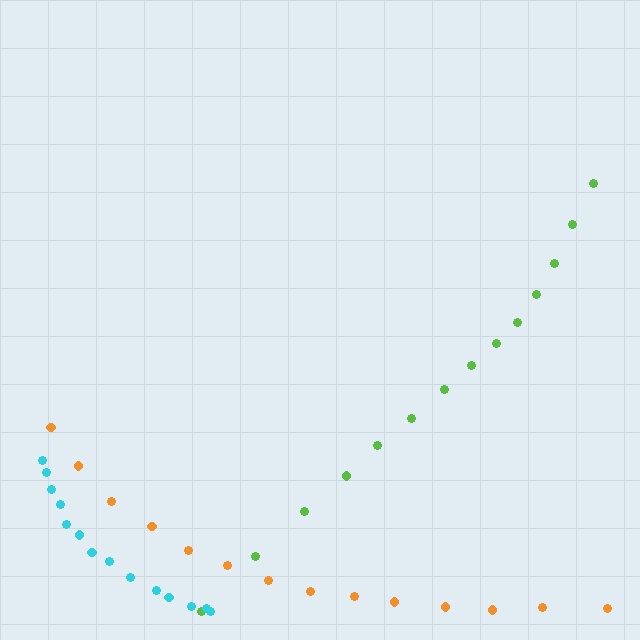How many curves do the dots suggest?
There are 3 distinct paths.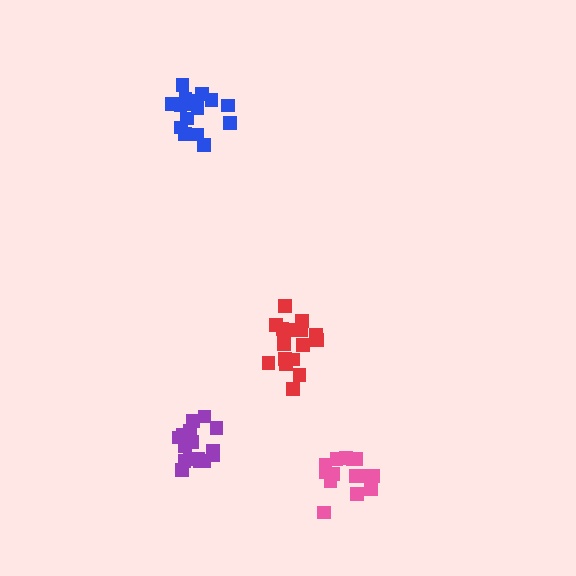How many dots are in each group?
Group 1: 14 dots, Group 2: 16 dots, Group 3: 16 dots, Group 4: 18 dots (64 total).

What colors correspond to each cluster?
The clusters are colored: pink, blue, purple, red.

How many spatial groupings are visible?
There are 4 spatial groupings.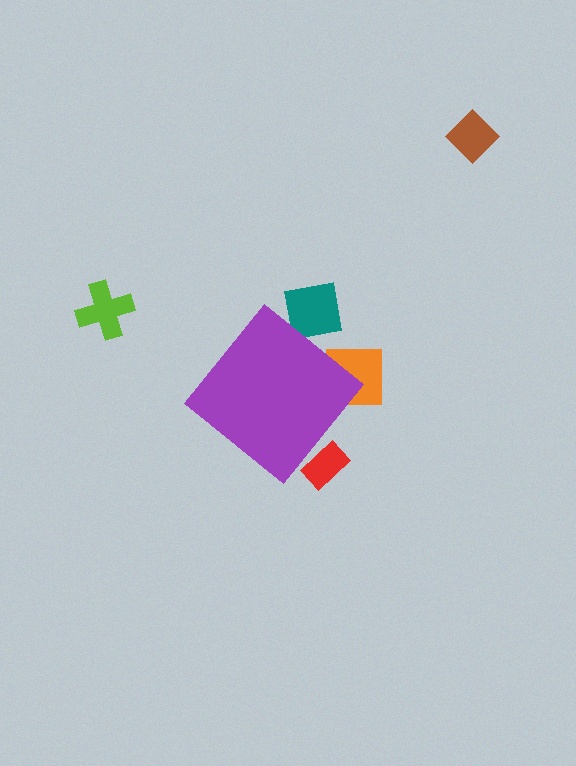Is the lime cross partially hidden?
No, the lime cross is fully visible.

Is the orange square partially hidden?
Yes, the orange square is partially hidden behind the purple diamond.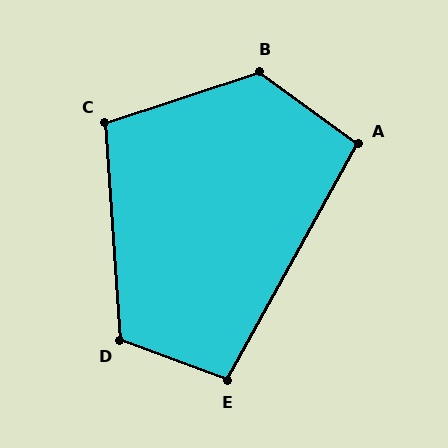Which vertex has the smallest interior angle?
A, at approximately 97 degrees.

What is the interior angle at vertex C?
Approximately 104 degrees (obtuse).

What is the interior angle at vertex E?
Approximately 99 degrees (obtuse).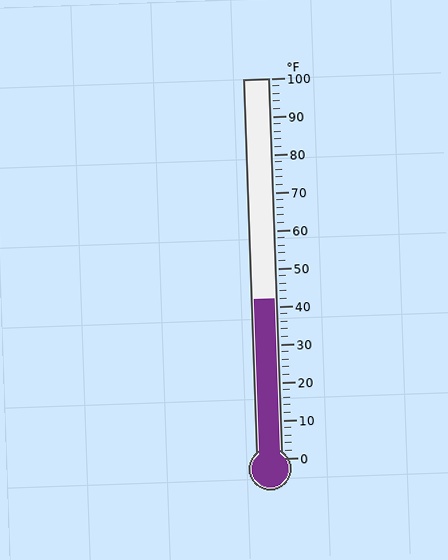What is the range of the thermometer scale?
The thermometer scale ranges from 0°F to 100°F.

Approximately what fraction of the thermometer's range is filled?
The thermometer is filled to approximately 40% of its range.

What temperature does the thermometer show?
The thermometer shows approximately 42°F.